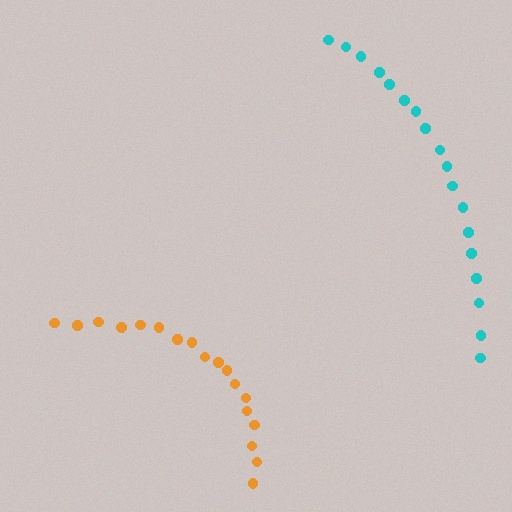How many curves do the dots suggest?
There are 2 distinct paths.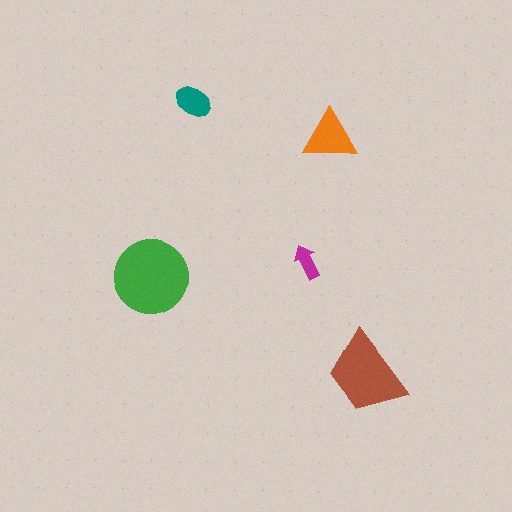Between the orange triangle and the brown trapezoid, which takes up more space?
The brown trapezoid.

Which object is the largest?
The green circle.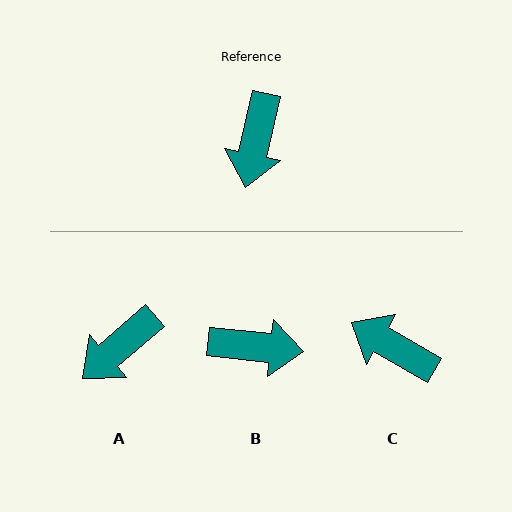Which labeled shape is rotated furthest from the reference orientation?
C, about 108 degrees away.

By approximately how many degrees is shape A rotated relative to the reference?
Approximately 37 degrees clockwise.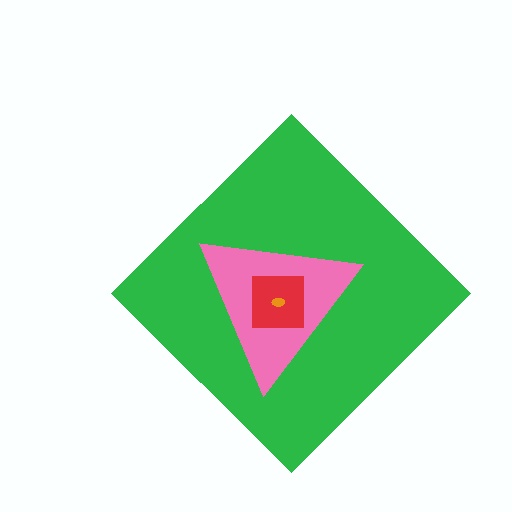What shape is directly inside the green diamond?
The pink triangle.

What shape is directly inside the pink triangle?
The red square.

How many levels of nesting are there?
4.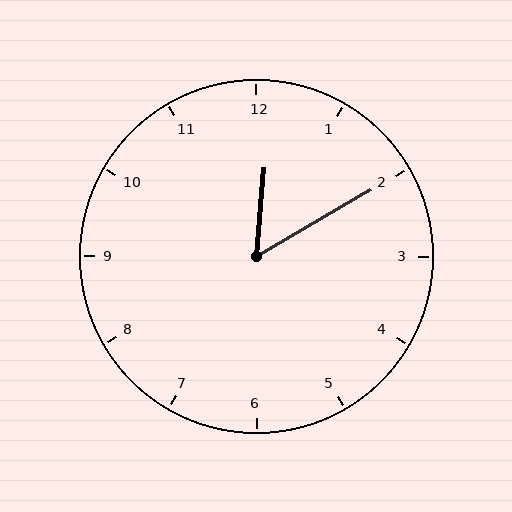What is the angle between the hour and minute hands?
Approximately 55 degrees.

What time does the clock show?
12:10.